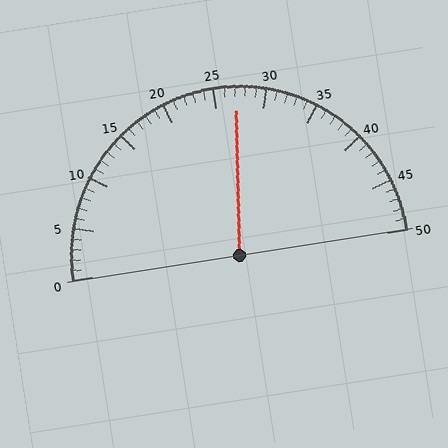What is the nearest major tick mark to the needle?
The nearest major tick mark is 25.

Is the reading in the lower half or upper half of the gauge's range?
The reading is in the upper half of the range (0 to 50).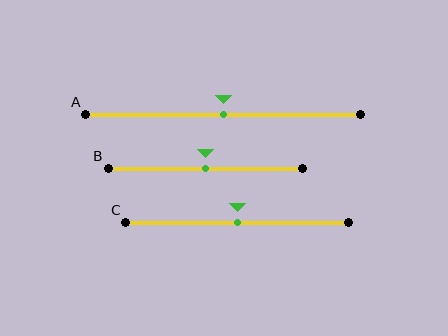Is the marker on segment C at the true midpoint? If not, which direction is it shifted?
Yes, the marker on segment C is at the true midpoint.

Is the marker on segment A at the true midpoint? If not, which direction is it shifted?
Yes, the marker on segment A is at the true midpoint.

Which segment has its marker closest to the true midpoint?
Segment A has its marker closest to the true midpoint.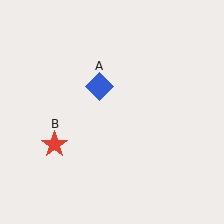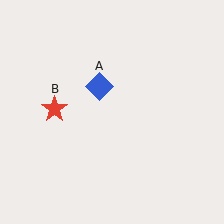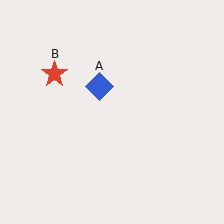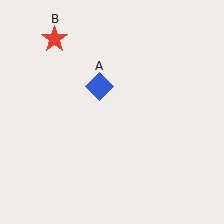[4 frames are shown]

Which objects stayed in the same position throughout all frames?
Blue diamond (object A) remained stationary.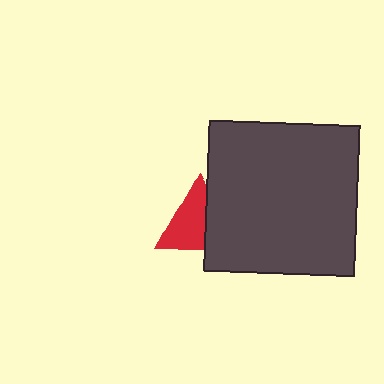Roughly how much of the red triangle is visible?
About half of it is visible (roughly 63%).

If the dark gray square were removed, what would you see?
You would see the complete red triangle.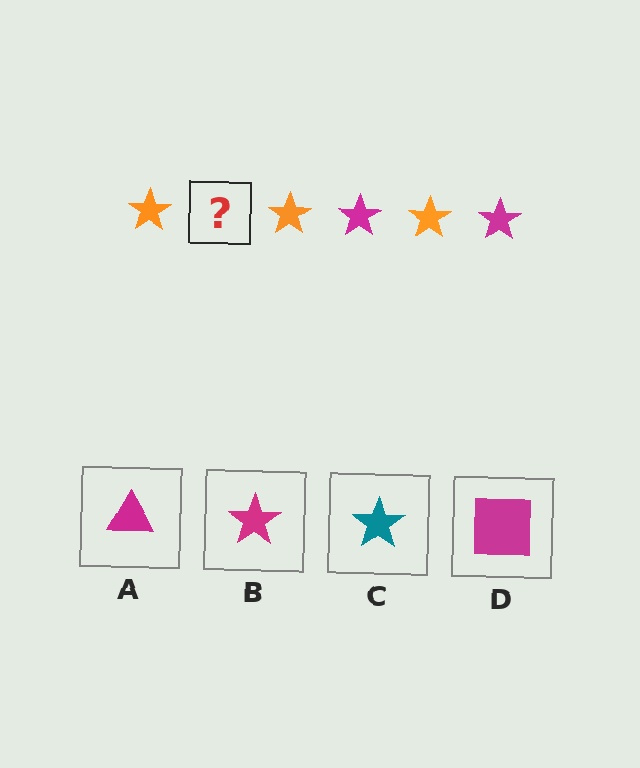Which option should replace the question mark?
Option B.